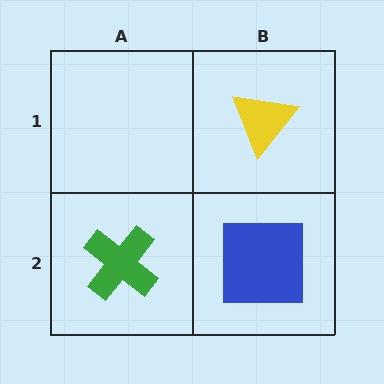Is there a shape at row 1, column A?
No, that cell is empty.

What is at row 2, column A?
A green cross.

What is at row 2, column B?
A blue square.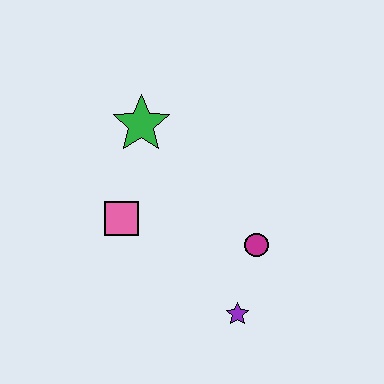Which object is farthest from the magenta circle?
The green star is farthest from the magenta circle.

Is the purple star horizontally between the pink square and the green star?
No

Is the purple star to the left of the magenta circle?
Yes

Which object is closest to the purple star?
The magenta circle is closest to the purple star.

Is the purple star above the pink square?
No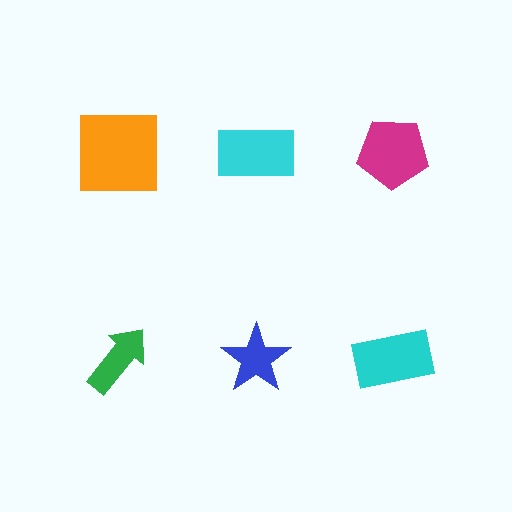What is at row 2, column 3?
A cyan rectangle.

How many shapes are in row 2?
3 shapes.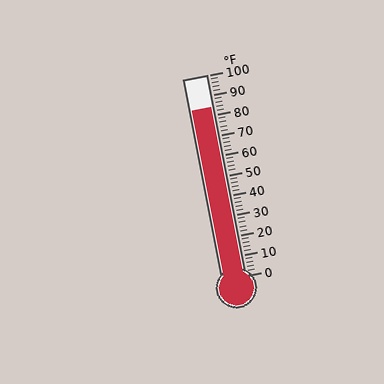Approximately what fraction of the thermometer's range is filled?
The thermometer is filled to approximately 85% of its range.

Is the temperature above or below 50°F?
The temperature is above 50°F.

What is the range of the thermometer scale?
The thermometer scale ranges from 0°F to 100°F.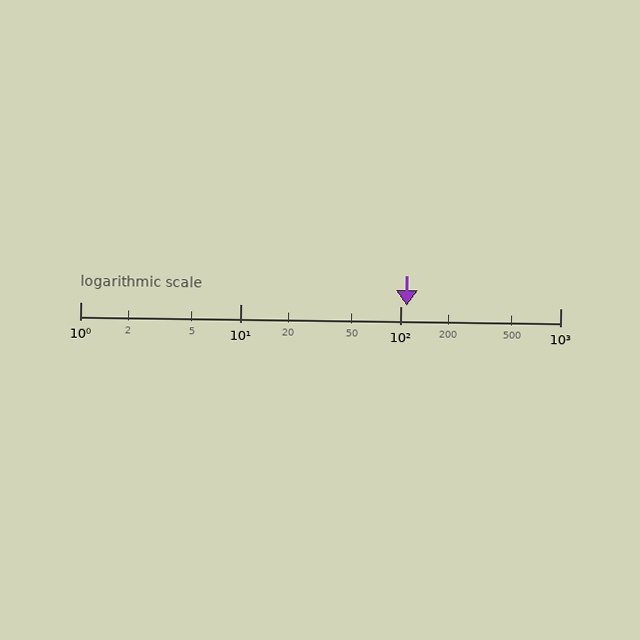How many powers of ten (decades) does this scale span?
The scale spans 3 decades, from 1 to 1000.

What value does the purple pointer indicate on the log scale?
The pointer indicates approximately 110.